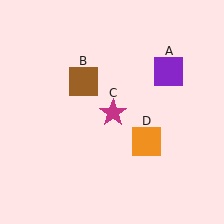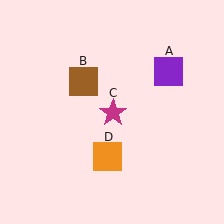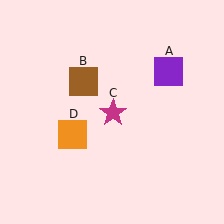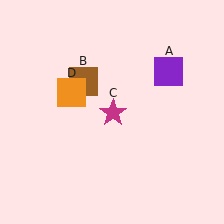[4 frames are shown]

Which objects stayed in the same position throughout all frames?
Purple square (object A) and brown square (object B) and magenta star (object C) remained stationary.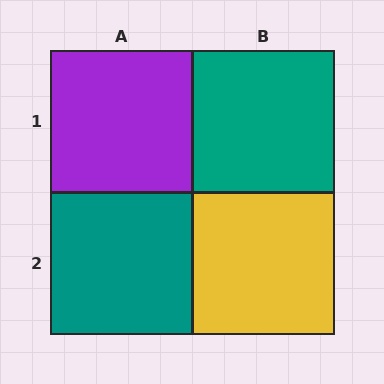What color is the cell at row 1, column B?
Teal.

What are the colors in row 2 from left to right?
Teal, yellow.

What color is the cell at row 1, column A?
Purple.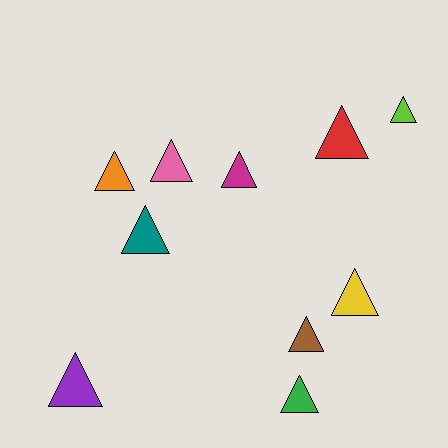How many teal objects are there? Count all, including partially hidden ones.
There is 1 teal object.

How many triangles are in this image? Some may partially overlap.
There are 10 triangles.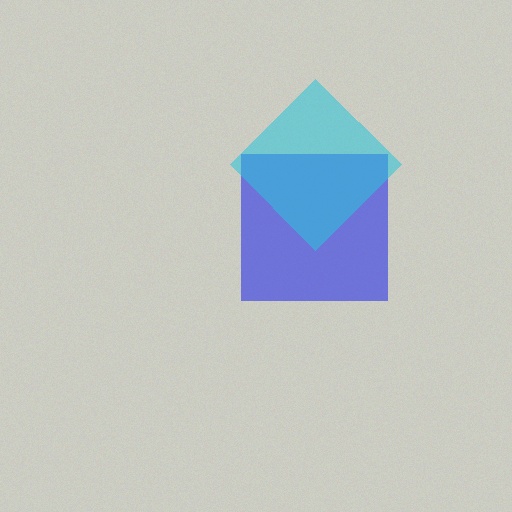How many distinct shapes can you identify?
There are 2 distinct shapes: a blue square, a cyan diamond.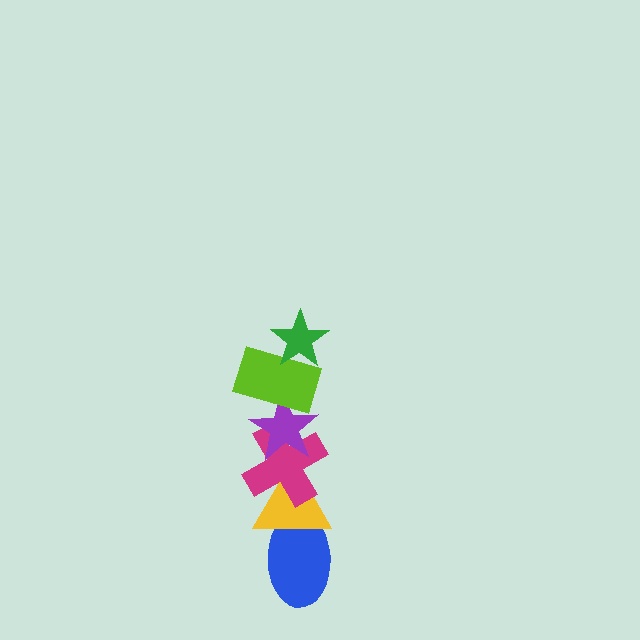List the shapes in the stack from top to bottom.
From top to bottom: the green star, the lime rectangle, the purple star, the magenta cross, the yellow triangle, the blue ellipse.